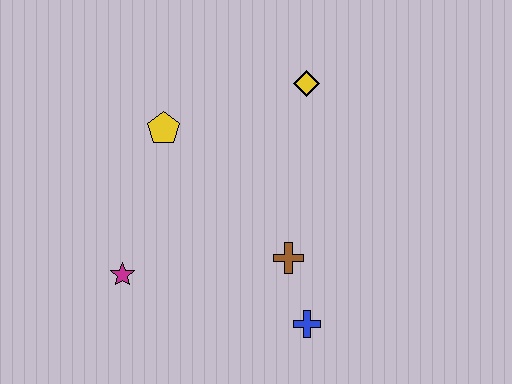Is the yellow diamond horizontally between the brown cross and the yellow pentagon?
No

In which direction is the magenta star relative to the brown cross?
The magenta star is to the left of the brown cross.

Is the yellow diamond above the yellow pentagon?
Yes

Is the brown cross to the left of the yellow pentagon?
No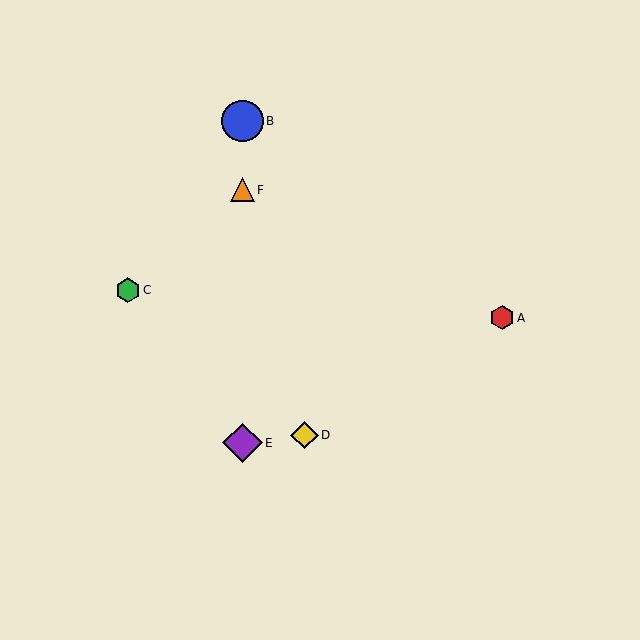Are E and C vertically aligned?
No, E is at x≈242 and C is at x≈128.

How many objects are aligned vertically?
3 objects (B, E, F) are aligned vertically.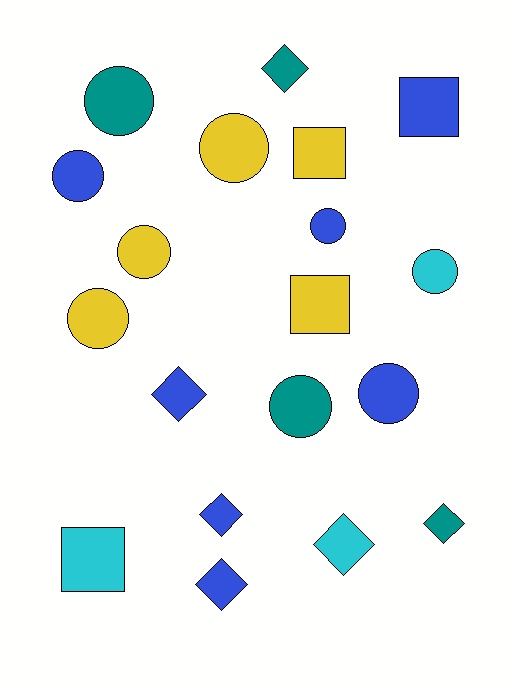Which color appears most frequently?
Blue, with 7 objects.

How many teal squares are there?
There are no teal squares.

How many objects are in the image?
There are 19 objects.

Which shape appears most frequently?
Circle, with 9 objects.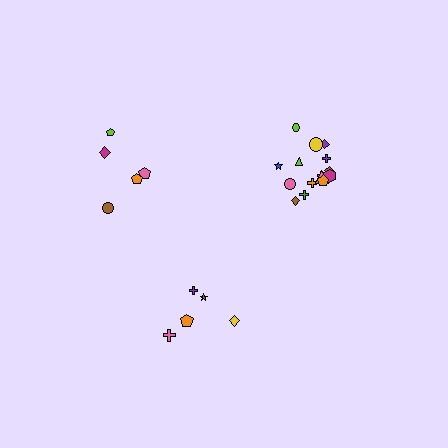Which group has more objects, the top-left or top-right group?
The top-right group.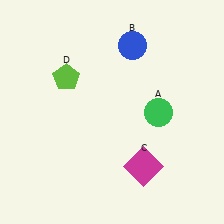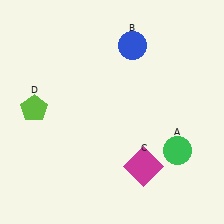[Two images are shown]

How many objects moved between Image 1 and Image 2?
2 objects moved between the two images.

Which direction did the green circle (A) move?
The green circle (A) moved down.